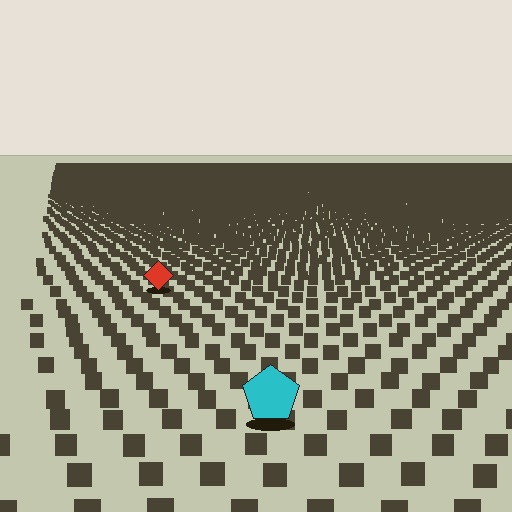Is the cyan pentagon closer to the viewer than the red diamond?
Yes. The cyan pentagon is closer — you can tell from the texture gradient: the ground texture is coarser near it.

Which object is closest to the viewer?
The cyan pentagon is closest. The texture marks near it are larger and more spread out.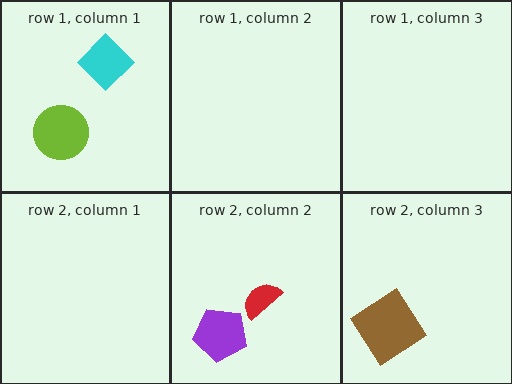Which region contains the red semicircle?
The row 2, column 2 region.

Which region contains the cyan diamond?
The row 1, column 1 region.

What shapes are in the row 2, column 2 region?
The purple pentagon, the red semicircle.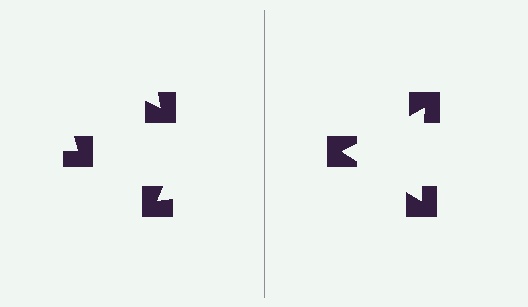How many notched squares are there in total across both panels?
6 — 3 on each side.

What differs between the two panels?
The notched squares are positioned identically on both sides; only the wedge orientations differ. On the right they align to a triangle; on the left they are misaligned.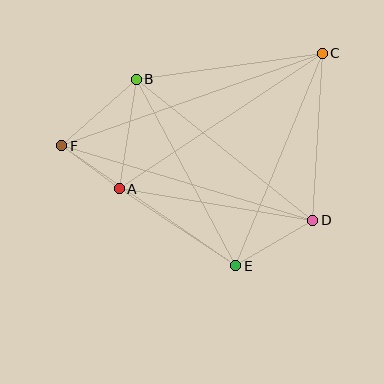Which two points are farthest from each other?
Points C and F are farthest from each other.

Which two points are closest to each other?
Points A and F are closest to each other.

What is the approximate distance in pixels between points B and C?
The distance between B and C is approximately 188 pixels.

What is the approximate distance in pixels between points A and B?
The distance between A and B is approximately 111 pixels.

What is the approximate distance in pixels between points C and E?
The distance between C and E is approximately 229 pixels.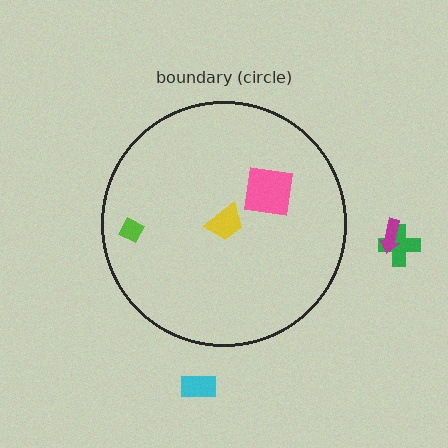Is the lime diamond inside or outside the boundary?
Inside.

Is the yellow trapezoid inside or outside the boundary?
Inside.